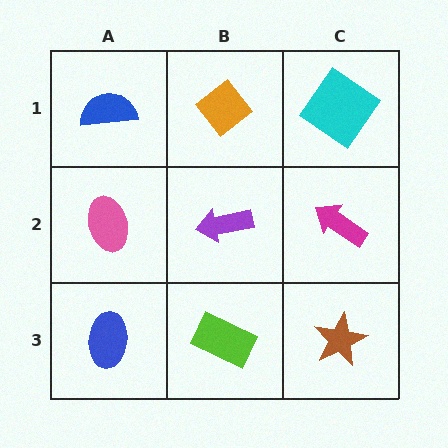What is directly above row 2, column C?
A cyan diamond.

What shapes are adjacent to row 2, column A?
A blue semicircle (row 1, column A), a blue ellipse (row 3, column A), a purple arrow (row 2, column B).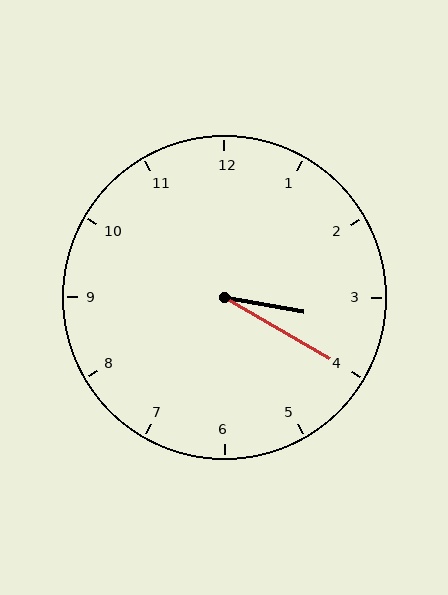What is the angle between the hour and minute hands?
Approximately 20 degrees.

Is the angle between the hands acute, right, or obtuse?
It is acute.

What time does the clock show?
3:20.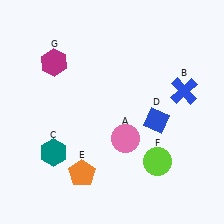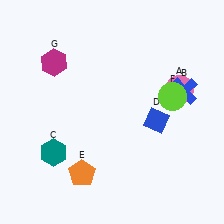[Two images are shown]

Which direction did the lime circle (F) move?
The lime circle (F) moved up.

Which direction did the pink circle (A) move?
The pink circle (A) moved right.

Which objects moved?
The objects that moved are: the pink circle (A), the lime circle (F).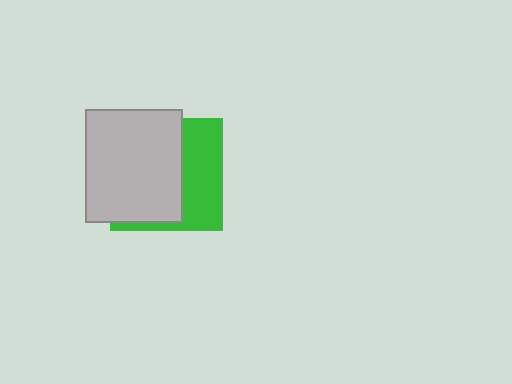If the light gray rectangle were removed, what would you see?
You would see the complete green square.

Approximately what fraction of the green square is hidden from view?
Roughly 60% of the green square is hidden behind the light gray rectangle.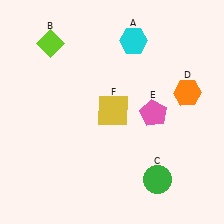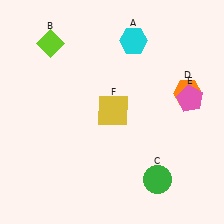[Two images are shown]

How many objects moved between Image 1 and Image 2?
1 object moved between the two images.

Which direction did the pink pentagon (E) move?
The pink pentagon (E) moved right.